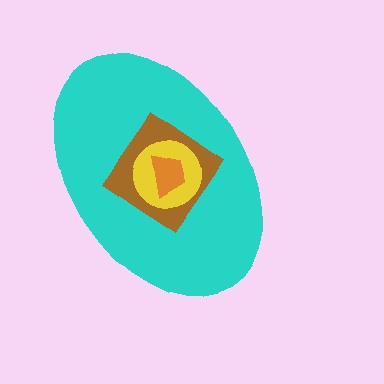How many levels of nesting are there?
4.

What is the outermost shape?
The cyan ellipse.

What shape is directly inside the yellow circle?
The orange trapezoid.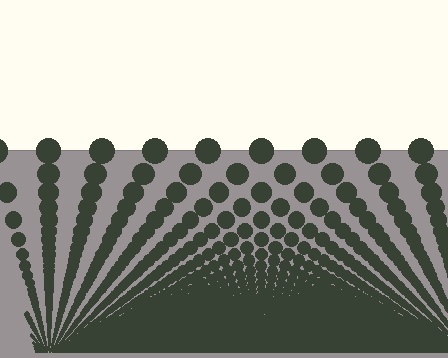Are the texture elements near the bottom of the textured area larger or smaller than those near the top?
Smaller. The gradient is inverted — elements near the bottom are smaller and denser.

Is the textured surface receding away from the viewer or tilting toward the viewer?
The surface appears to tilt toward the viewer. Texture elements get larger and sparser toward the top.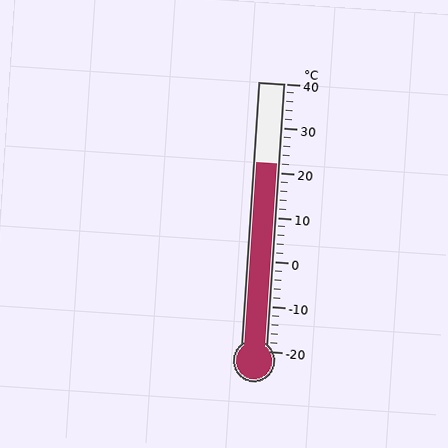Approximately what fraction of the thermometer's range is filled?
The thermometer is filled to approximately 70% of its range.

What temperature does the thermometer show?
The thermometer shows approximately 22°C.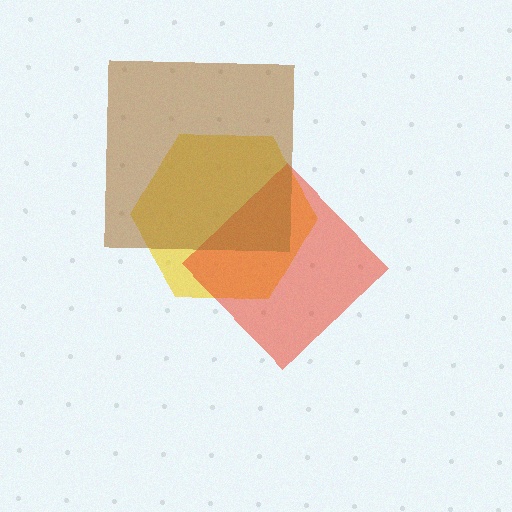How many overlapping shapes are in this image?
There are 3 overlapping shapes in the image.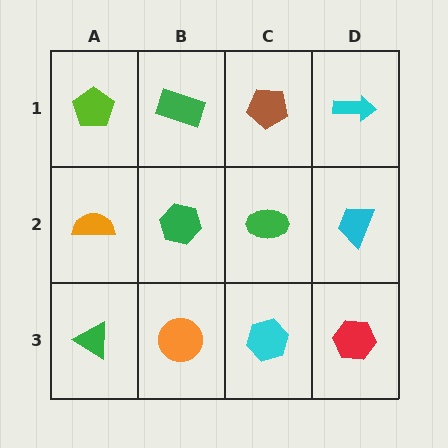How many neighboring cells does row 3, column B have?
3.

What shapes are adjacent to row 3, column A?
An orange semicircle (row 2, column A), an orange circle (row 3, column B).